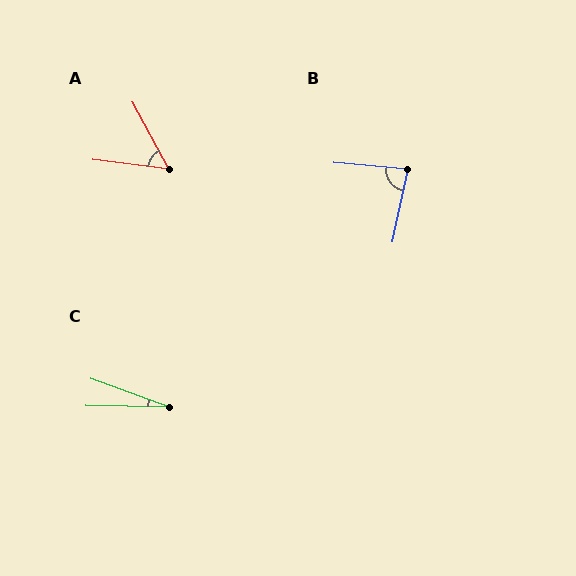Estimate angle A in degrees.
Approximately 55 degrees.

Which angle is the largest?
B, at approximately 83 degrees.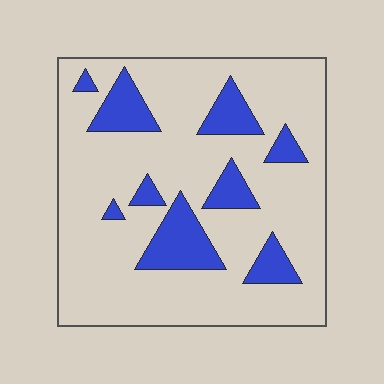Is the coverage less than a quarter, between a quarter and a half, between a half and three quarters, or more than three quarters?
Less than a quarter.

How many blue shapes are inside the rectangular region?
9.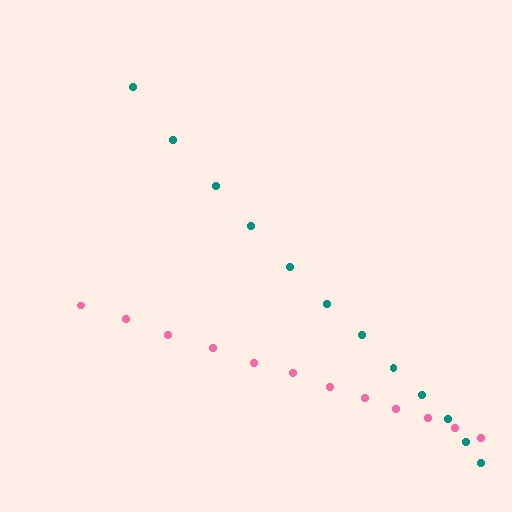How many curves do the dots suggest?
There are 2 distinct paths.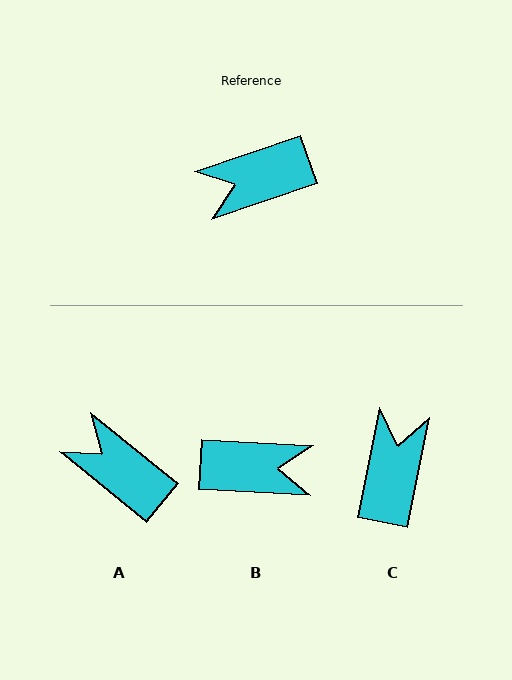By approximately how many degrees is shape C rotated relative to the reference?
Approximately 120 degrees clockwise.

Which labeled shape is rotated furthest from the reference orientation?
B, about 158 degrees away.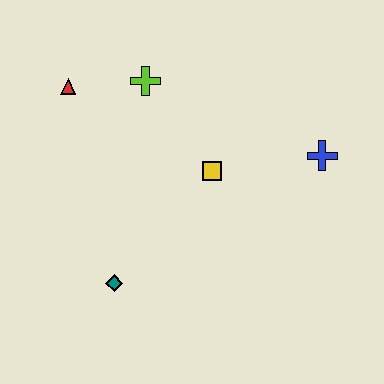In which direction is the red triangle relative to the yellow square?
The red triangle is to the left of the yellow square.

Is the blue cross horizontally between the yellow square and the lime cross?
No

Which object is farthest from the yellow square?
The red triangle is farthest from the yellow square.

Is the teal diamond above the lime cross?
No